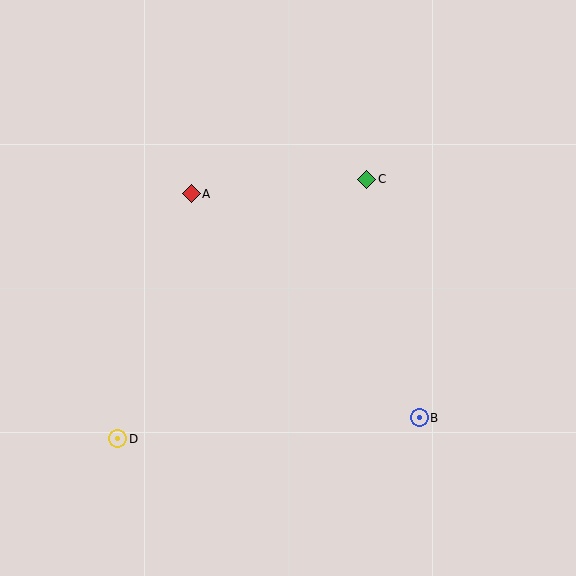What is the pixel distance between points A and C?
The distance between A and C is 176 pixels.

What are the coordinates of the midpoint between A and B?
The midpoint between A and B is at (305, 306).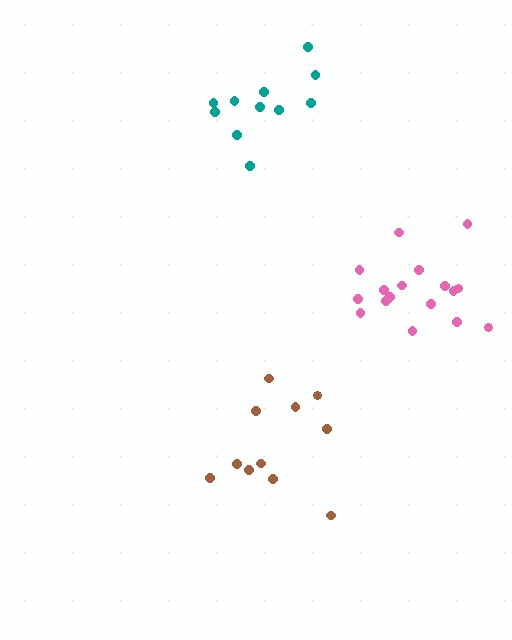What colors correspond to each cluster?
The clusters are colored: brown, pink, teal.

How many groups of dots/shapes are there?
There are 3 groups.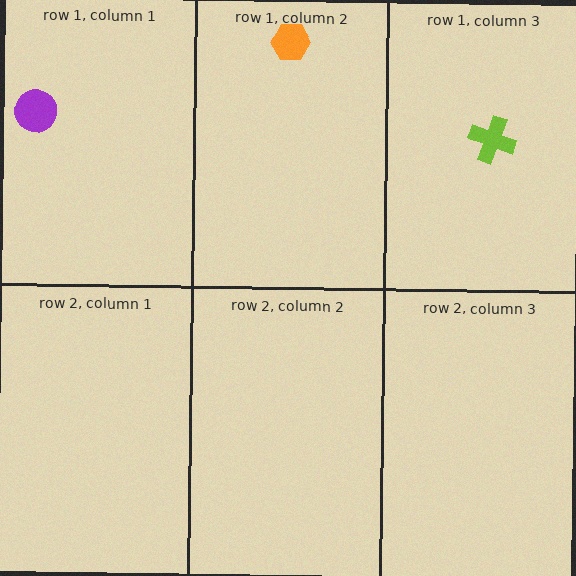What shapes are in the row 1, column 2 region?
The orange hexagon.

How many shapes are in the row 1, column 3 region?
1.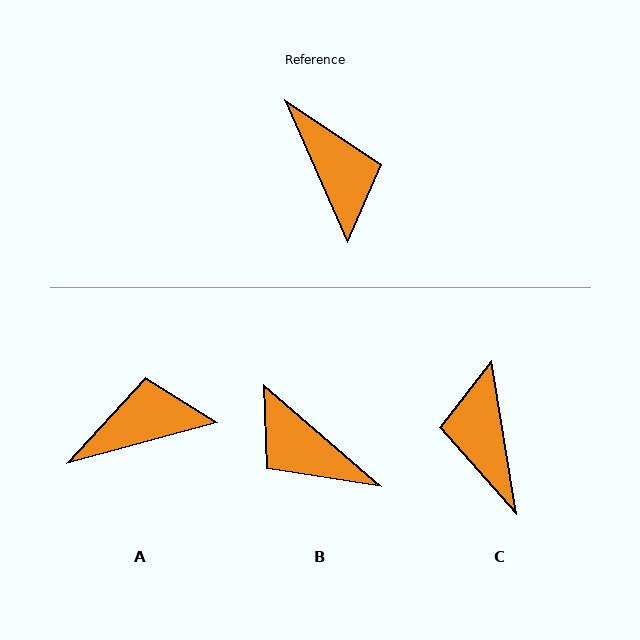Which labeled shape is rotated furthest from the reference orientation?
C, about 166 degrees away.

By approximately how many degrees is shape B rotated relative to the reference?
Approximately 154 degrees clockwise.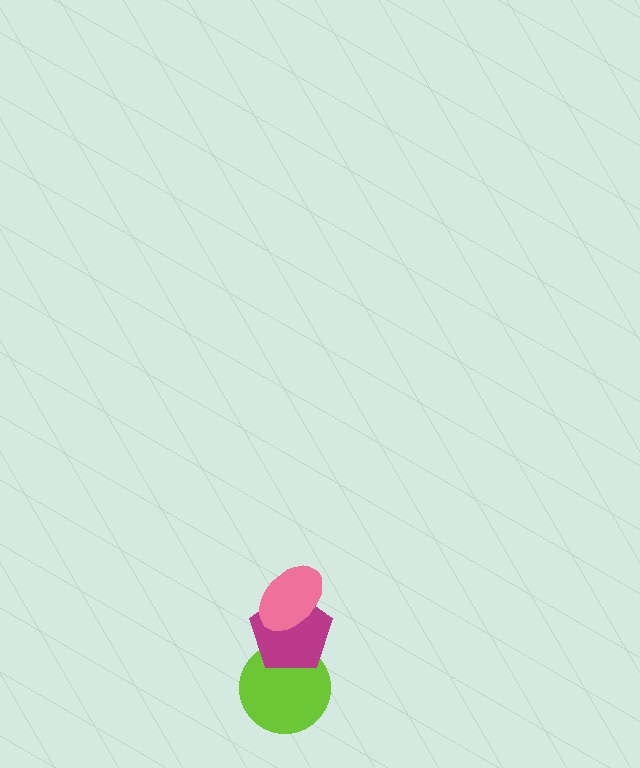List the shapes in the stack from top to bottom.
From top to bottom: the pink ellipse, the magenta pentagon, the lime circle.